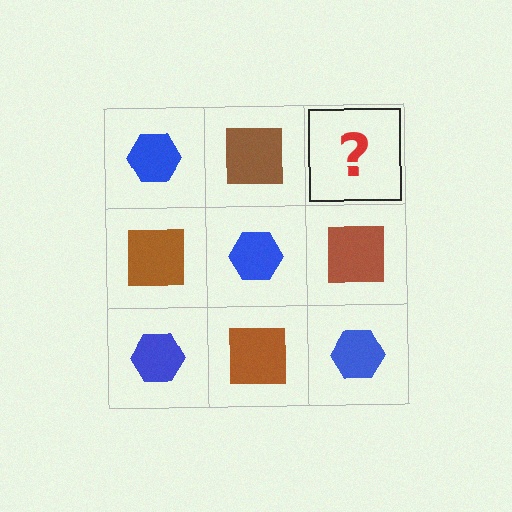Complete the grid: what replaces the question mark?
The question mark should be replaced with a blue hexagon.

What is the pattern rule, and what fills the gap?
The rule is that it alternates blue hexagon and brown square in a checkerboard pattern. The gap should be filled with a blue hexagon.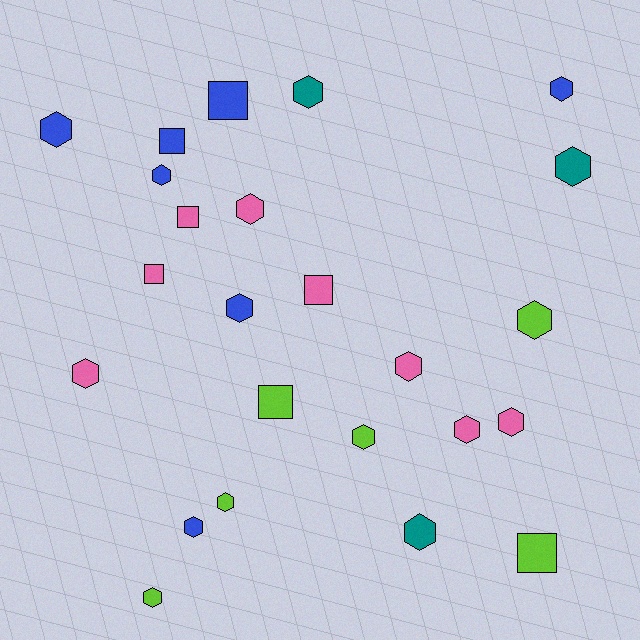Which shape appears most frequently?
Hexagon, with 17 objects.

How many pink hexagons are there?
There are 5 pink hexagons.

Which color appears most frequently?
Pink, with 8 objects.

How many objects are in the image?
There are 24 objects.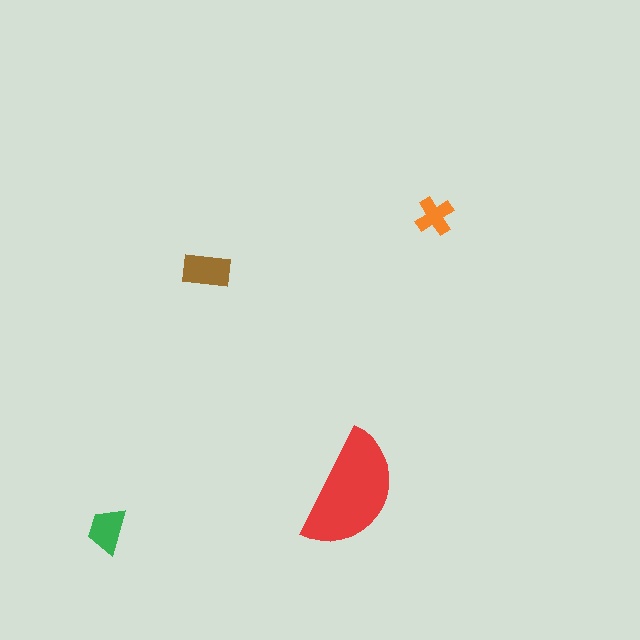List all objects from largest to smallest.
The red semicircle, the brown rectangle, the green trapezoid, the orange cross.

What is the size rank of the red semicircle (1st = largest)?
1st.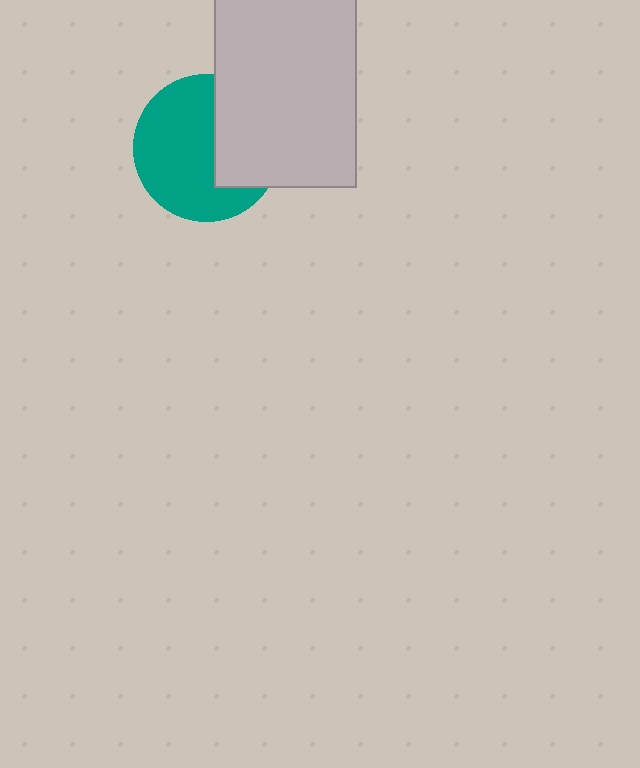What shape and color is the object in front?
The object in front is a light gray rectangle.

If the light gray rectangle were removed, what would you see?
You would see the complete teal circle.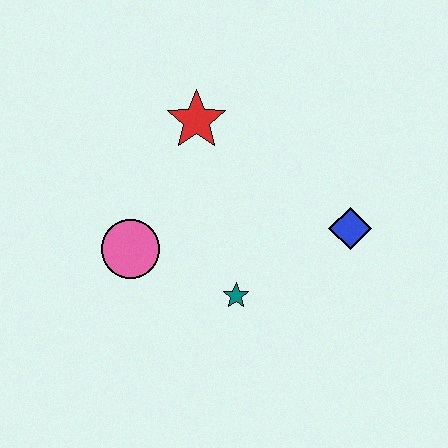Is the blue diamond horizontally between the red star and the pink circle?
No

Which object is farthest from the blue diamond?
The pink circle is farthest from the blue diamond.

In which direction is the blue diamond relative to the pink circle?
The blue diamond is to the right of the pink circle.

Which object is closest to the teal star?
The pink circle is closest to the teal star.